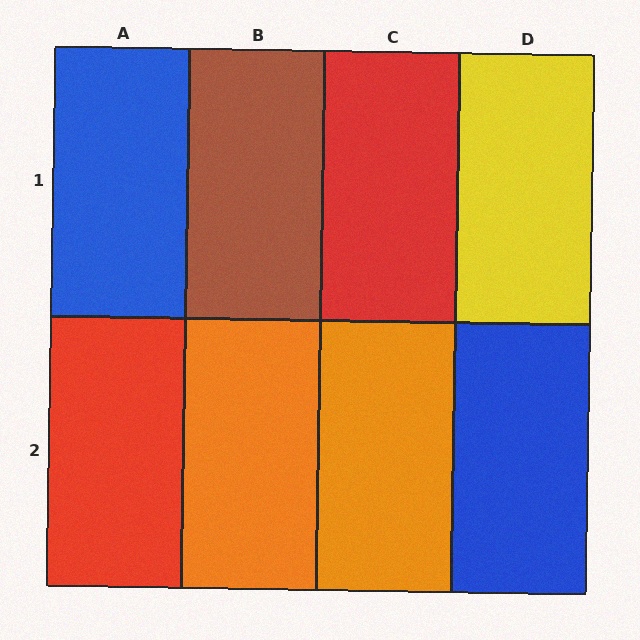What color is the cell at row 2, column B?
Orange.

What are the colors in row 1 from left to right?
Blue, brown, red, yellow.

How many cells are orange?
2 cells are orange.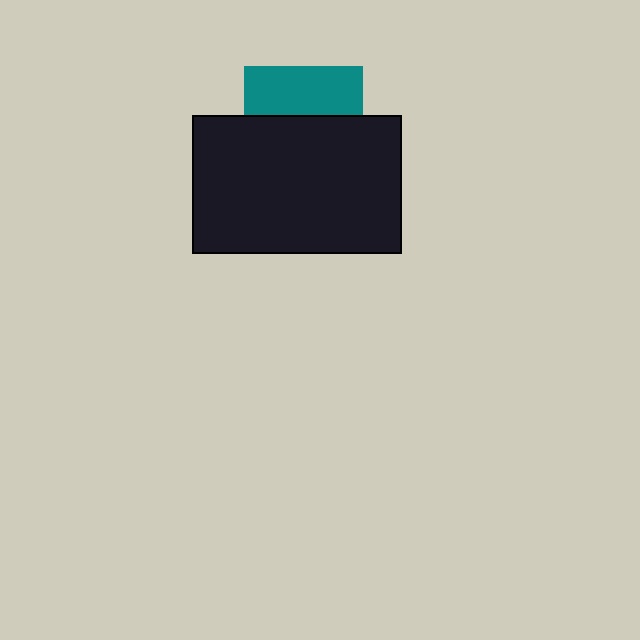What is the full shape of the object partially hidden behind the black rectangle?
The partially hidden object is a teal square.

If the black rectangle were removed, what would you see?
You would see the complete teal square.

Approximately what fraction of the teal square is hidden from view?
Roughly 58% of the teal square is hidden behind the black rectangle.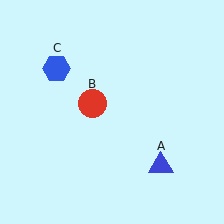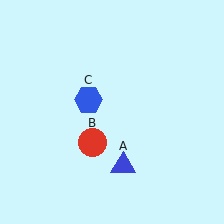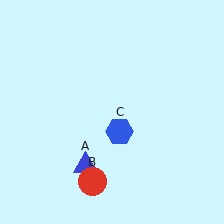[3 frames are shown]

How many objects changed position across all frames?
3 objects changed position: blue triangle (object A), red circle (object B), blue hexagon (object C).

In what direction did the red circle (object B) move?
The red circle (object B) moved down.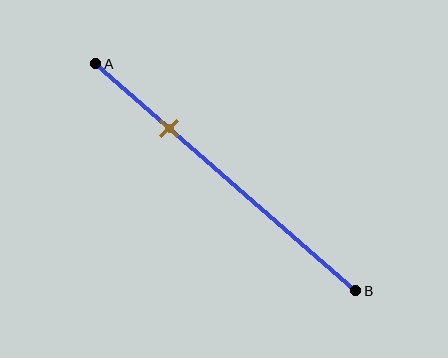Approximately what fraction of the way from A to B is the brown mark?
The brown mark is approximately 30% of the way from A to B.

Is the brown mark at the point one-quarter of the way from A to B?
No, the mark is at about 30% from A, not at the 25% one-quarter point.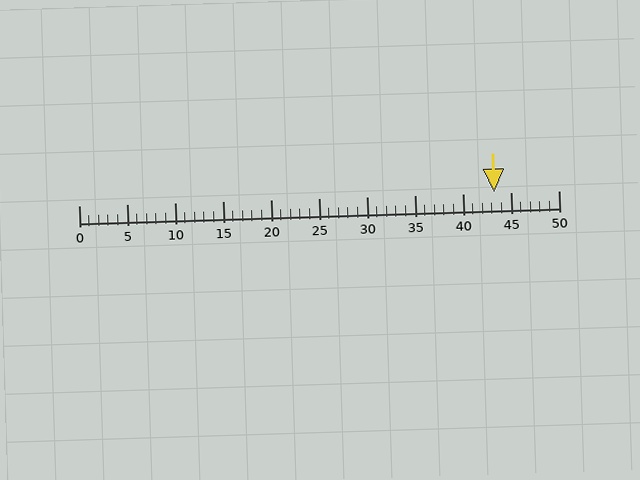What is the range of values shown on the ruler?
The ruler shows values from 0 to 50.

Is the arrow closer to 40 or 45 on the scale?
The arrow is closer to 45.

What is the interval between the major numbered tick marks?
The major tick marks are spaced 5 units apart.